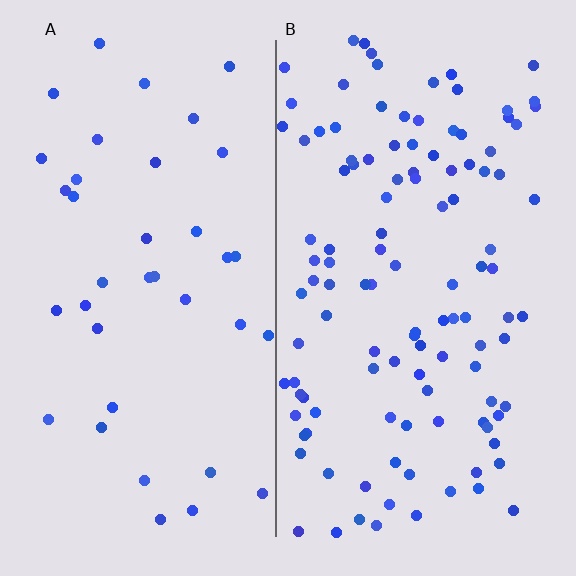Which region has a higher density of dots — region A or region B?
B (the right).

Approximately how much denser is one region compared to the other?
Approximately 3.1× — region B over region A.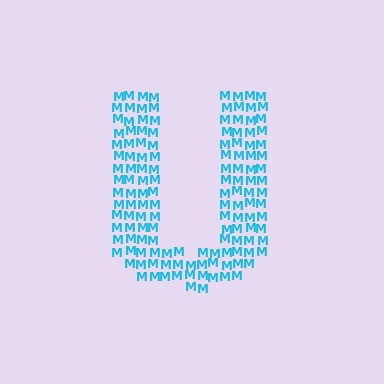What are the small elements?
The small elements are letter M's.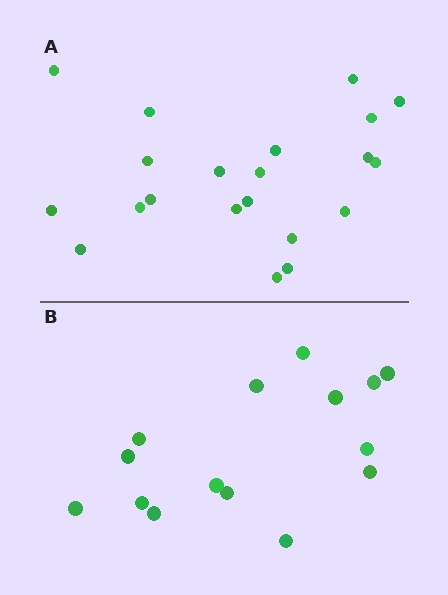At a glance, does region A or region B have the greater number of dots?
Region A (the top region) has more dots.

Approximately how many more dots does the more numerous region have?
Region A has about 6 more dots than region B.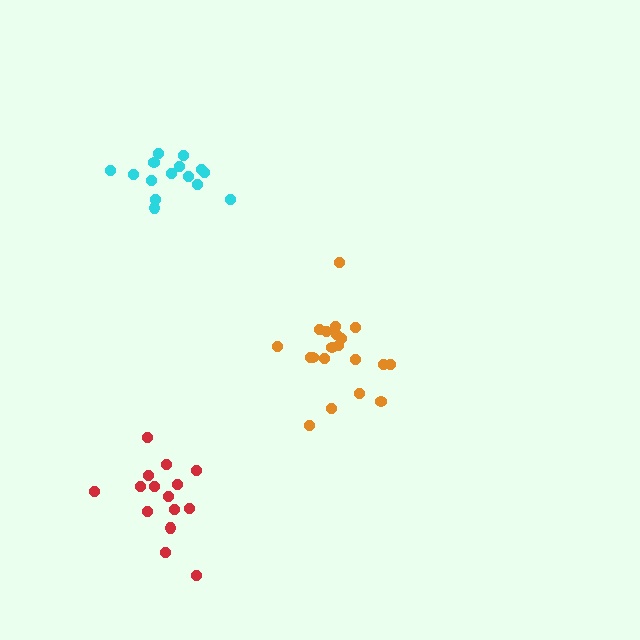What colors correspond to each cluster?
The clusters are colored: cyan, orange, red.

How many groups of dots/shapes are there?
There are 3 groups.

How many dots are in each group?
Group 1: 15 dots, Group 2: 20 dots, Group 3: 15 dots (50 total).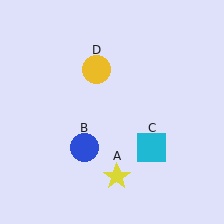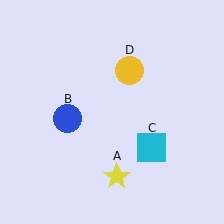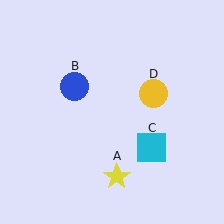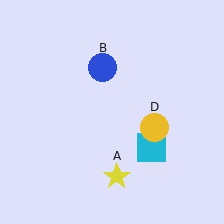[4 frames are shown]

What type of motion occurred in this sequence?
The blue circle (object B), yellow circle (object D) rotated clockwise around the center of the scene.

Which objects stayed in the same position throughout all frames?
Yellow star (object A) and cyan square (object C) remained stationary.